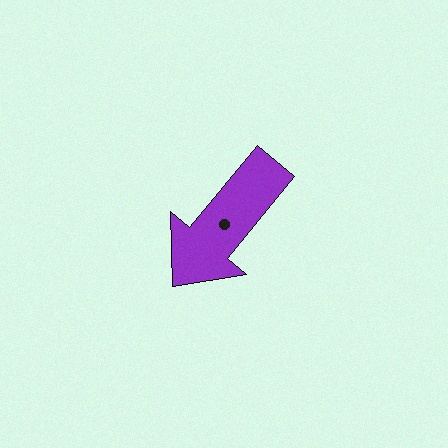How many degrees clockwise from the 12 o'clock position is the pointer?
Approximately 220 degrees.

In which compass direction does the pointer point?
Southwest.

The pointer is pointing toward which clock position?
Roughly 7 o'clock.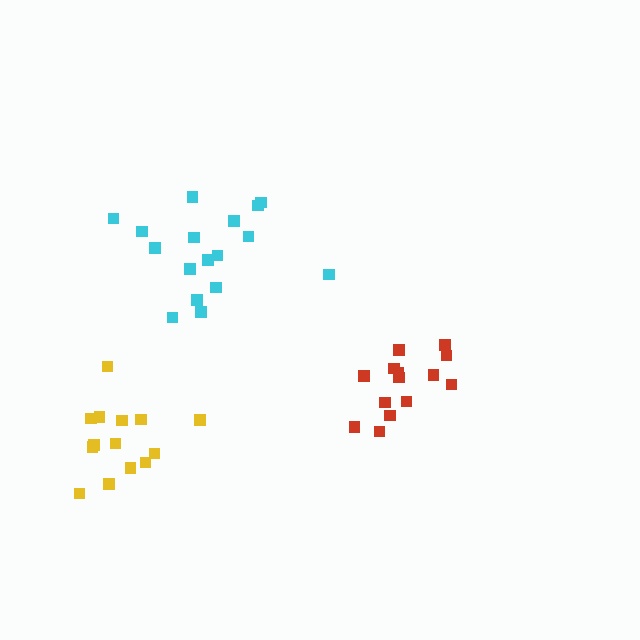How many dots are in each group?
Group 1: 17 dots, Group 2: 14 dots, Group 3: 14 dots (45 total).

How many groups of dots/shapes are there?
There are 3 groups.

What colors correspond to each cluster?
The clusters are colored: cyan, red, yellow.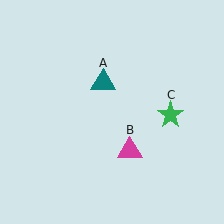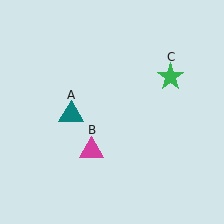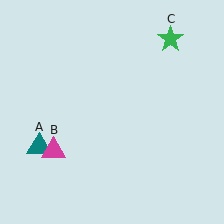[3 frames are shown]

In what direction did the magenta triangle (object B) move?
The magenta triangle (object B) moved left.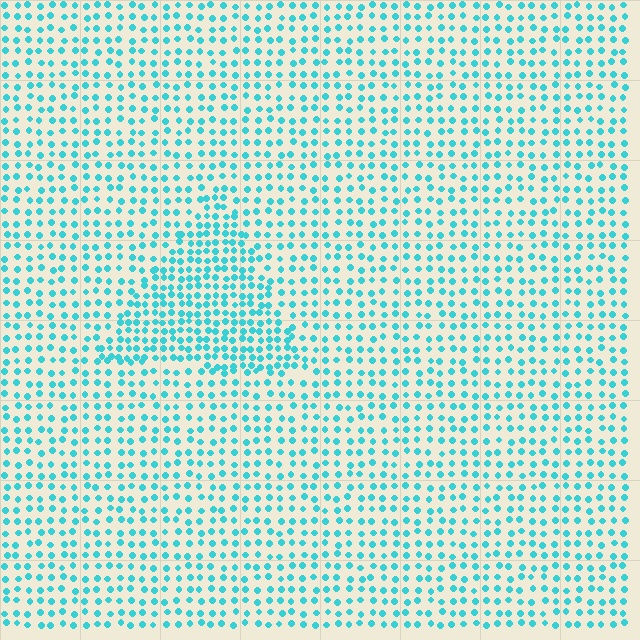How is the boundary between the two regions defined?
The boundary is defined by a change in element density (approximately 1.7x ratio). All elements are the same color, size, and shape.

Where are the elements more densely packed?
The elements are more densely packed inside the triangle boundary.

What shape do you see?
I see a triangle.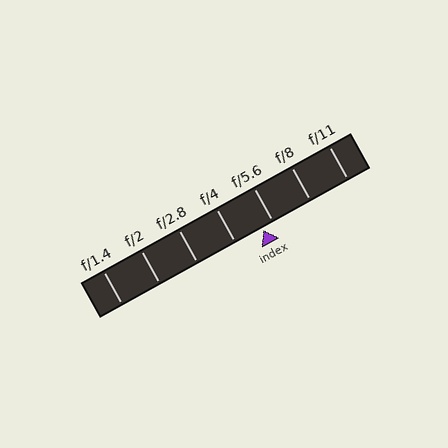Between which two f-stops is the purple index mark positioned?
The index mark is between f/4 and f/5.6.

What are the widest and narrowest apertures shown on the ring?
The widest aperture shown is f/1.4 and the narrowest is f/11.